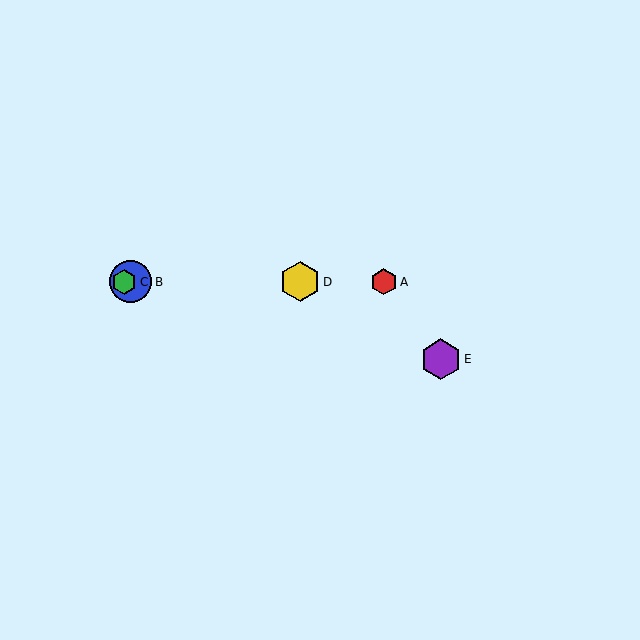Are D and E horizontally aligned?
No, D is at y≈282 and E is at y≈359.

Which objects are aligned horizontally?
Objects A, B, C, D are aligned horizontally.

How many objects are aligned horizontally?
4 objects (A, B, C, D) are aligned horizontally.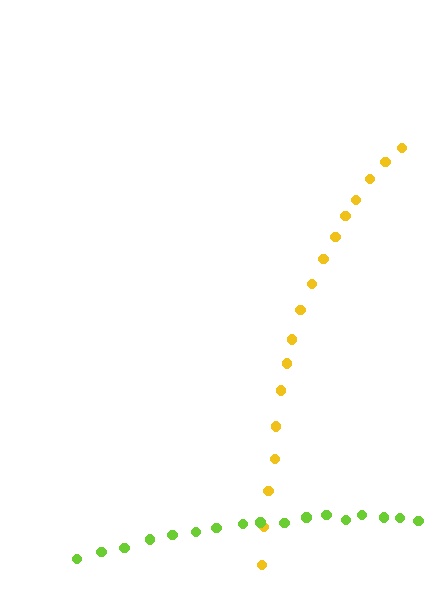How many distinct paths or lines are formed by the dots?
There are 2 distinct paths.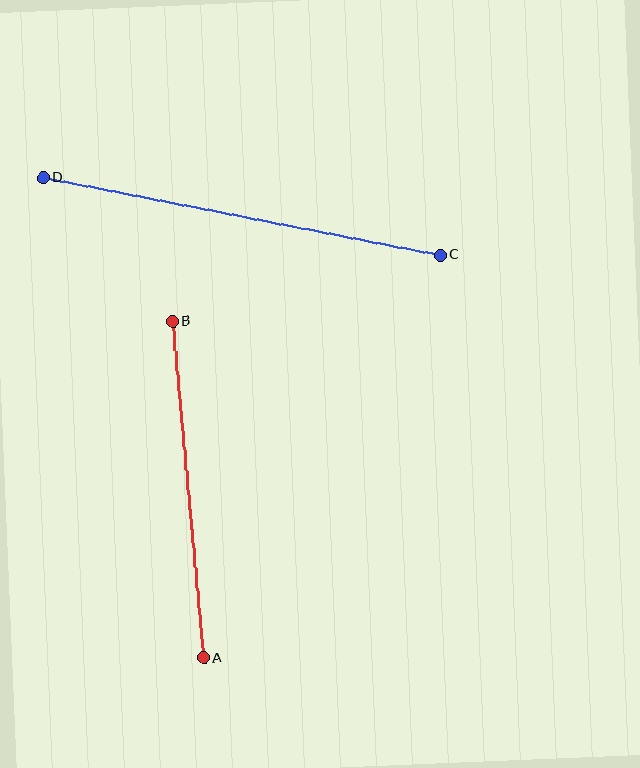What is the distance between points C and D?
The distance is approximately 404 pixels.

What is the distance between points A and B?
The distance is approximately 338 pixels.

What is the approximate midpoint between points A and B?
The midpoint is at approximately (188, 490) pixels.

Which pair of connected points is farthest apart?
Points C and D are farthest apart.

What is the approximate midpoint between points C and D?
The midpoint is at approximately (242, 216) pixels.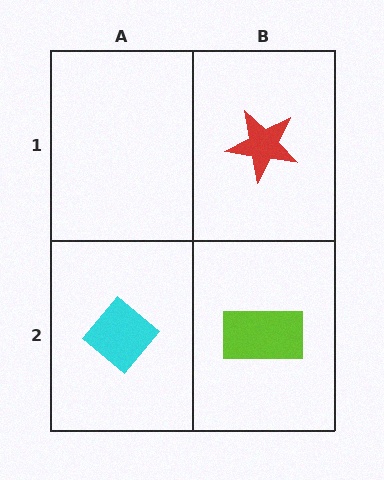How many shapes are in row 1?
1 shape.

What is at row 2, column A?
A cyan diamond.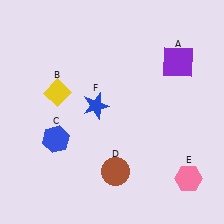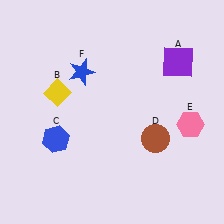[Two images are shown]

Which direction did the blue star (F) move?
The blue star (F) moved up.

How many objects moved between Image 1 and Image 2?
3 objects moved between the two images.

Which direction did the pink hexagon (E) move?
The pink hexagon (E) moved up.